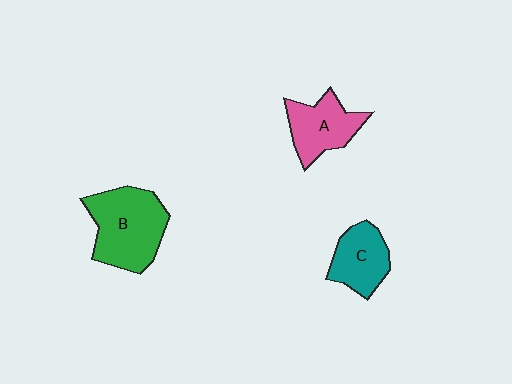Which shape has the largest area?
Shape B (green).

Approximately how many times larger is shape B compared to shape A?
Approximately 1.5 times.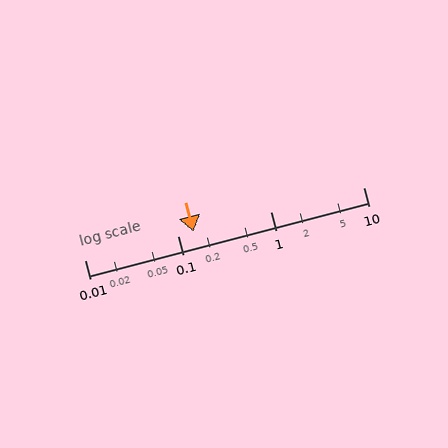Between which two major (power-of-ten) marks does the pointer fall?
The pointer is between 0.1 and 1.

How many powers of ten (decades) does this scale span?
The scale spans 3 decades, from 0.01 to 10.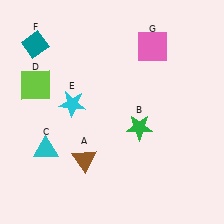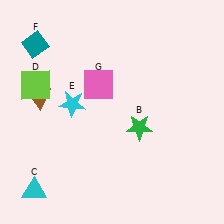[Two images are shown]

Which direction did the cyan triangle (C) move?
The cyan triangle (C) moved down.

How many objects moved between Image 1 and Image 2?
3 objects moved between the two images.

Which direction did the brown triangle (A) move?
The brown triangle (A) moved up.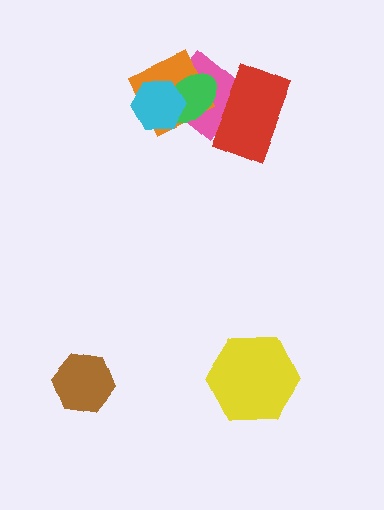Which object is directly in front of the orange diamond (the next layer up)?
The green ellipse is directly in front of the orange diamond.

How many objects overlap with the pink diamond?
4 objects overlap with the pink diamond.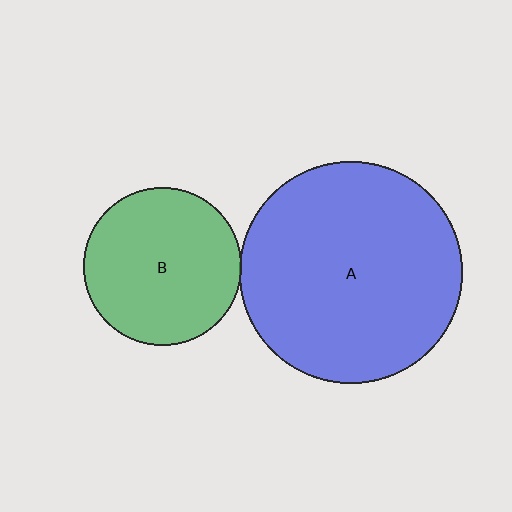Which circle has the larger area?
Circle A (blue).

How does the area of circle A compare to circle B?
Approximately 2.0 times.